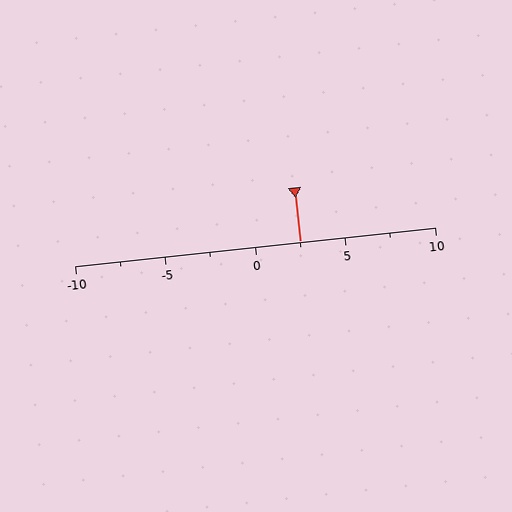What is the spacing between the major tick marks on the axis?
The major ticks are spaced 5 apart.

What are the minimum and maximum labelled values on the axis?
The axis runs from -10 to 10.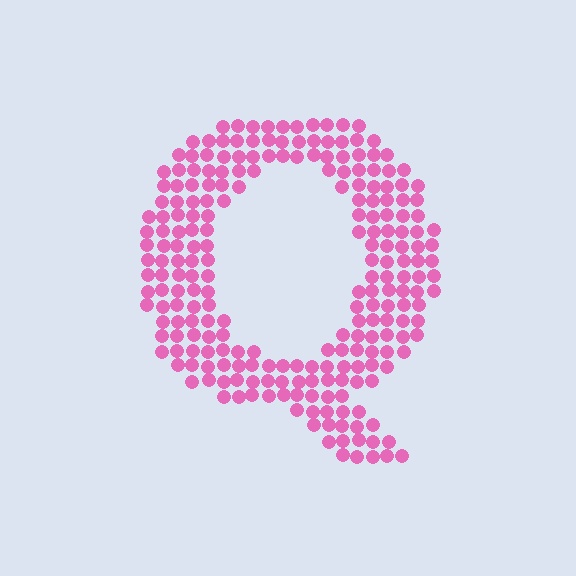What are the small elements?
The small elements are circles.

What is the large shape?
The large shape is the letter Q.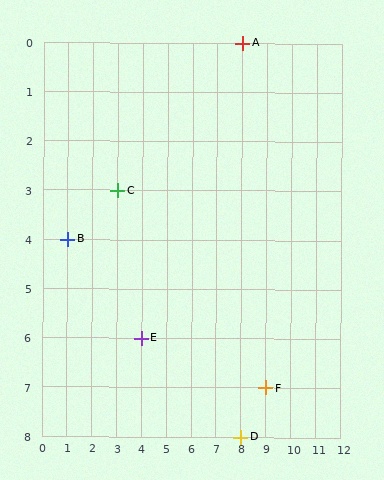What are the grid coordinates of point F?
Point F is at grid coordinates (9, 7).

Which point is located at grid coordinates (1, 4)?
Point B is at (1, 4).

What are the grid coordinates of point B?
Point B is at grid coordinates (1, 4).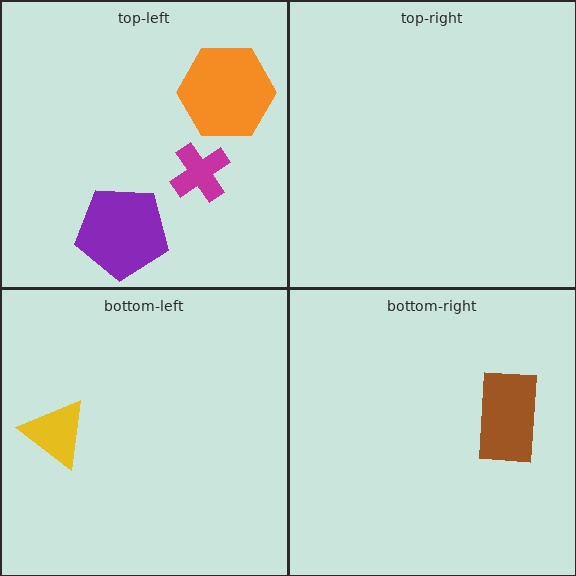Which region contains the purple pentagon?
The top-left region.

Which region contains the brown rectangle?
The bottom-right region.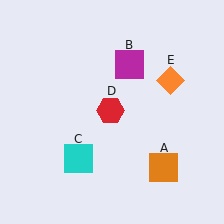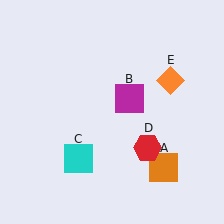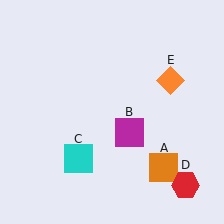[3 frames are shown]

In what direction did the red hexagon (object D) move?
The red hexagon (object D) moved down and to the right.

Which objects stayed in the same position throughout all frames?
Orange square (object A) and cyan square (object C) and orange diamond (object E) remained stationary.